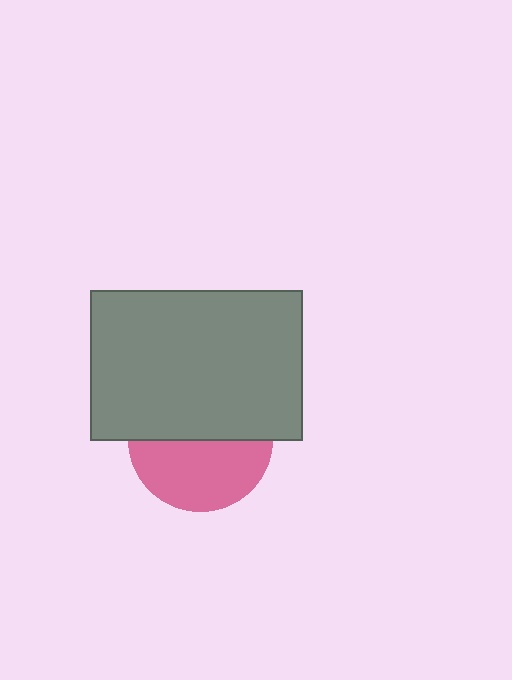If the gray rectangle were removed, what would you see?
You would see the complete pink circle.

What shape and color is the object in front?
The object in front is a gray rectangle.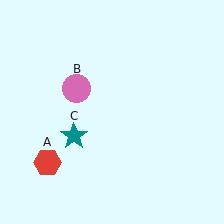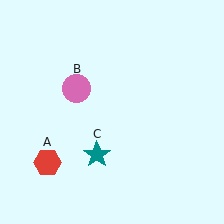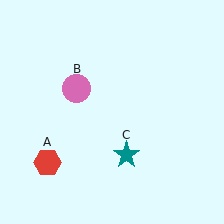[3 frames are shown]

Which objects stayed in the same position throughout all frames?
Red hexagon (object A) and pink circle (object B) remained stationary.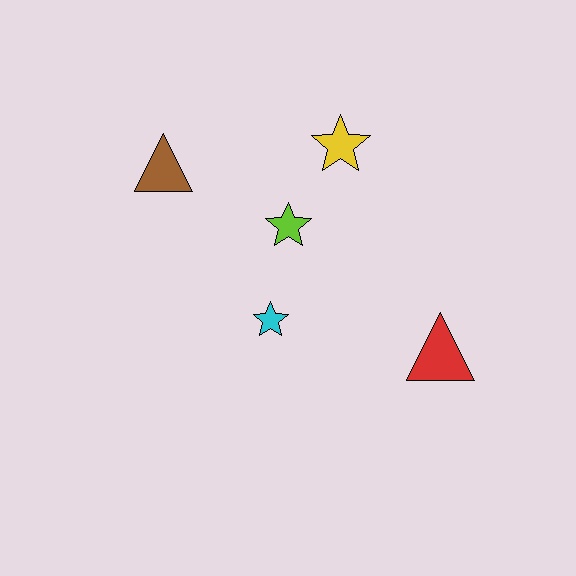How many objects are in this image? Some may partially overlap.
There are 5 objects.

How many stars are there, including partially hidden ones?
There are 3 stars.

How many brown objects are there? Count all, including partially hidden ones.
There is 1 brown object.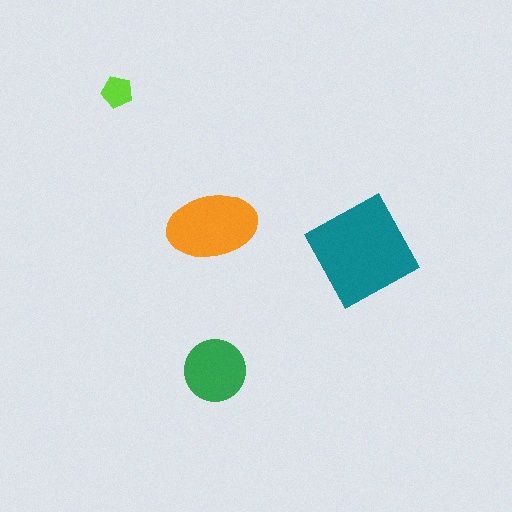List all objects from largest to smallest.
The teal diamond, the orange ellipse, the green circle, the lime pentagon.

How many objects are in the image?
There are 4 objects in the image.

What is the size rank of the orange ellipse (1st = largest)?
2nd.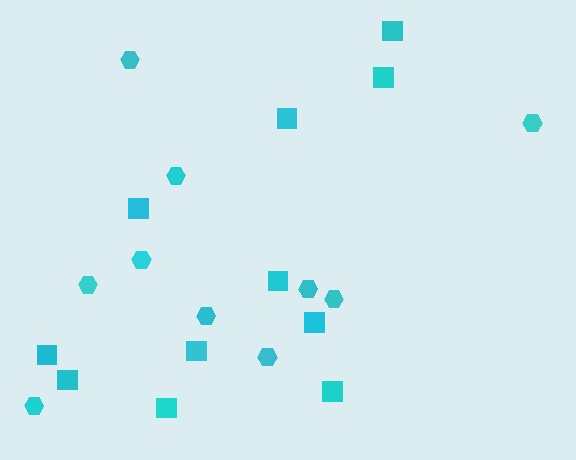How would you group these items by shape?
There are 2 groups: one group of hexagons (10) and one group of squares (11).